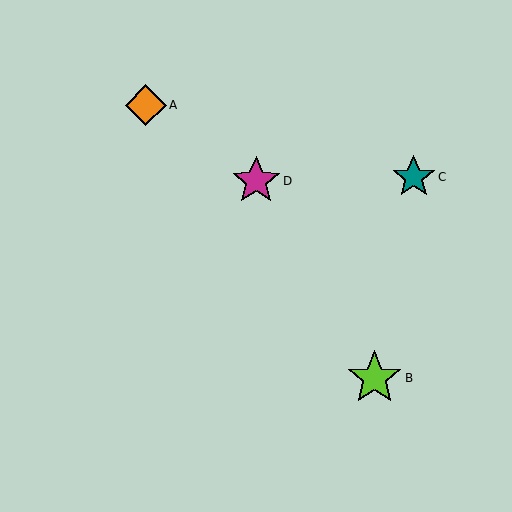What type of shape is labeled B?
Shape B is a lime star.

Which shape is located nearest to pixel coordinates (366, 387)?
The lime star (labeled B) at (375, 378) is nearest to that location.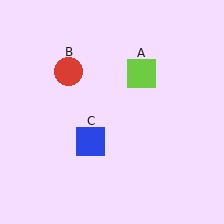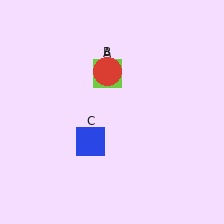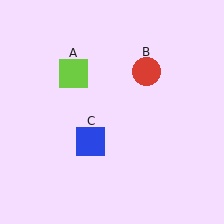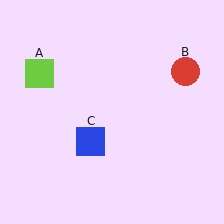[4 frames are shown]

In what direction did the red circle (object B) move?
The red circle (object B) moved right.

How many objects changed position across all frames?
2 objects changed position: lime square (object A), red circle (object B).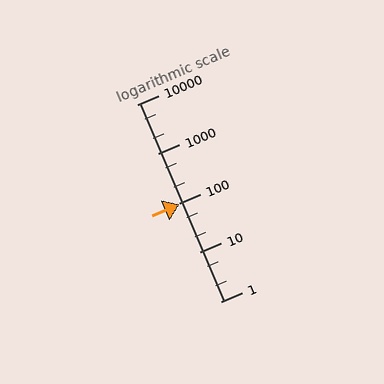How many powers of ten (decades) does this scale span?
The scale spans 4 decades, from 1 to 10000.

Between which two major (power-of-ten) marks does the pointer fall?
The pointer is between 10 and 100.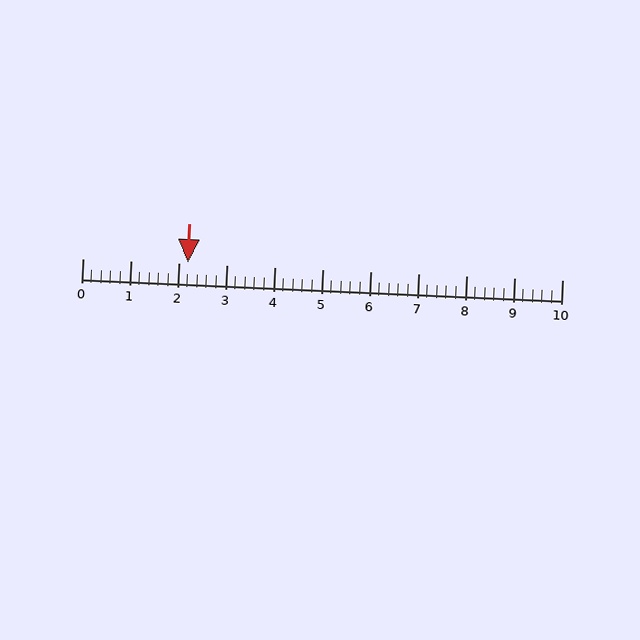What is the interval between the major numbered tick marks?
The major tick marks are spaced 1 units apart.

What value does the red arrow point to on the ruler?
The red arrow points to approximately 2.2.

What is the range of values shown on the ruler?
The ruler shows values from 0 to 10.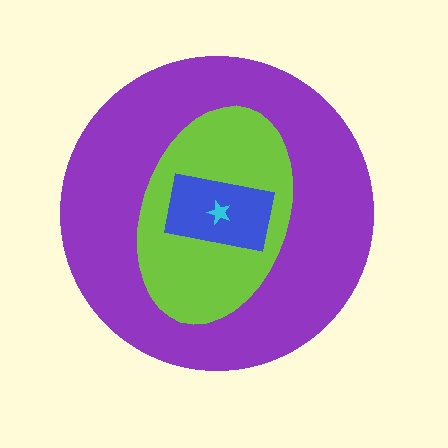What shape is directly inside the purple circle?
The lime ellipse.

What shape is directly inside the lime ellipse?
The blue rectangle.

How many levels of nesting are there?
4.